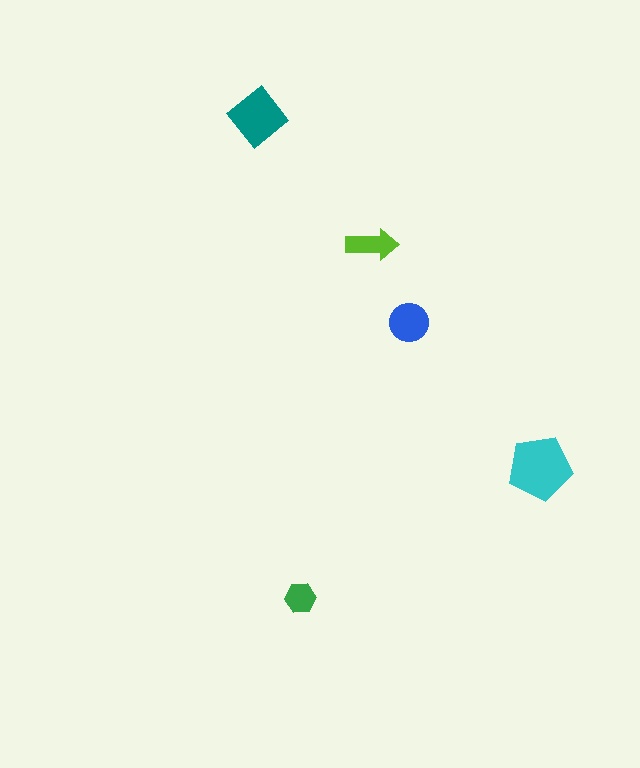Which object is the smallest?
The green hexagon.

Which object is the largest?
The cyan pentagon.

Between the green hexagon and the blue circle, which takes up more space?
The blue circle.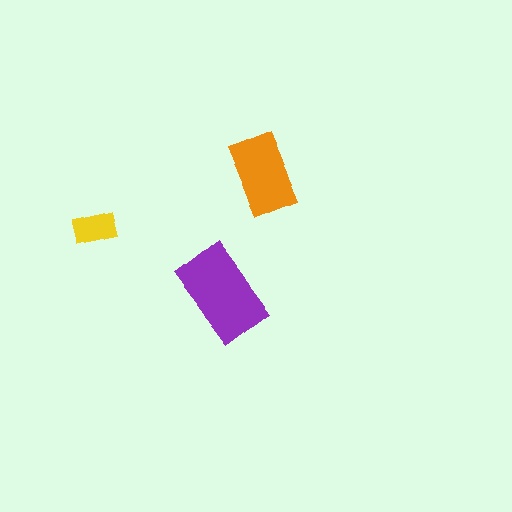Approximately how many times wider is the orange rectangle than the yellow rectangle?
About 2 times wider.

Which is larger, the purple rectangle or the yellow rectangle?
The purple one.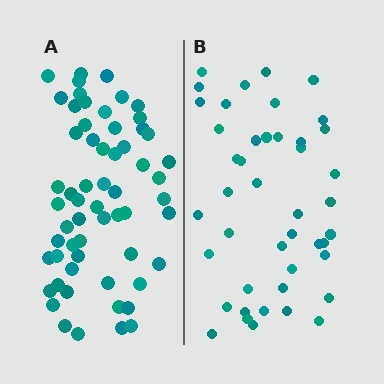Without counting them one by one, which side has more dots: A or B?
Region A (the left region) has more dots.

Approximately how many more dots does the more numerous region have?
Region A has approximately 15 more dots than region B.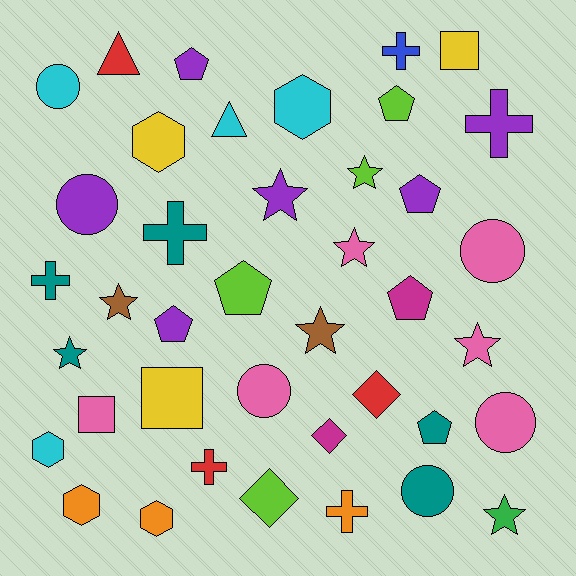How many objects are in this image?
There are 40 objects.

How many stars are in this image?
There are 8 stars.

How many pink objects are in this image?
There are 6 pink objects.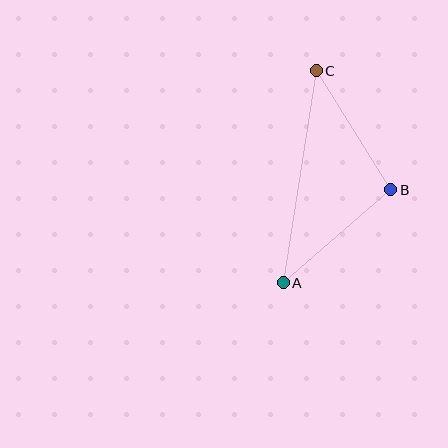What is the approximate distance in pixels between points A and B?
The distance between A and B is approximately 142 pixels.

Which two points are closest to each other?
Points B and C are closest to each other.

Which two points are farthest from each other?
Points A and C are farthest from each other.